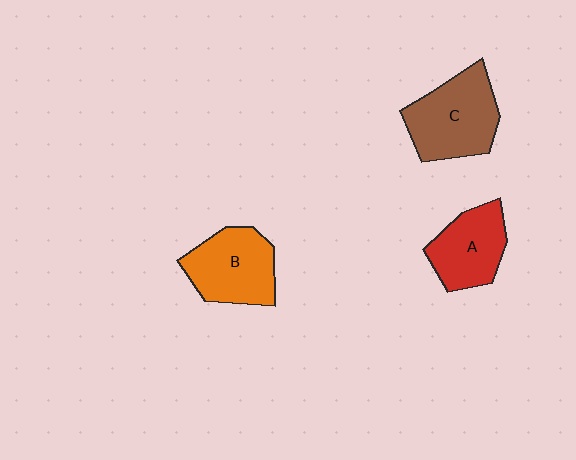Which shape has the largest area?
Shape C (brown).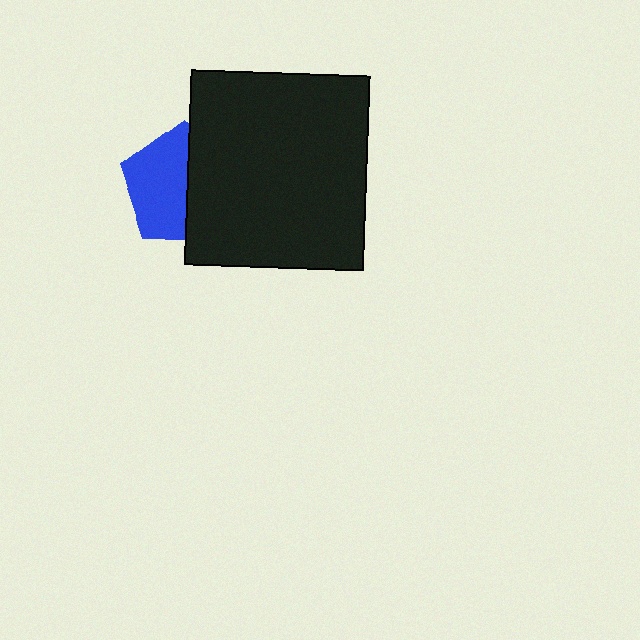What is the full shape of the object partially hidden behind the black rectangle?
The partially hidden object is a blue pentagon.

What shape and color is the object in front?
The object in front is a black rectangle.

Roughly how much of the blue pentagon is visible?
About half of it is visible (roughly 54%).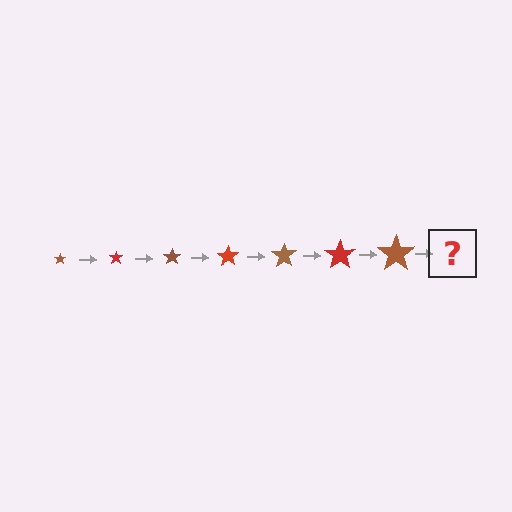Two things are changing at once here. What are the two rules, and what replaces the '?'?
The two rules are that the star grows larger each step and the color cycles through brown and red. The '?' should be a red star, larger than the previous one.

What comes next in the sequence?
The next element should be a red star, larger than the previous one.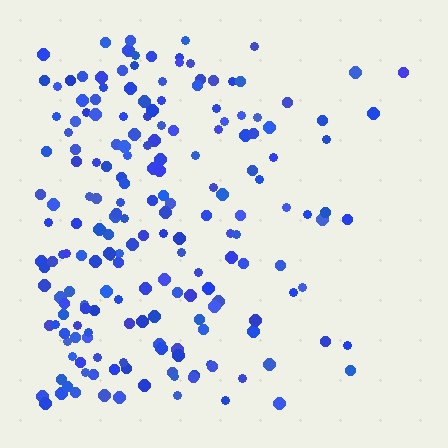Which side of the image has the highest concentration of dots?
The left.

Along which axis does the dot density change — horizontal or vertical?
Horizontal.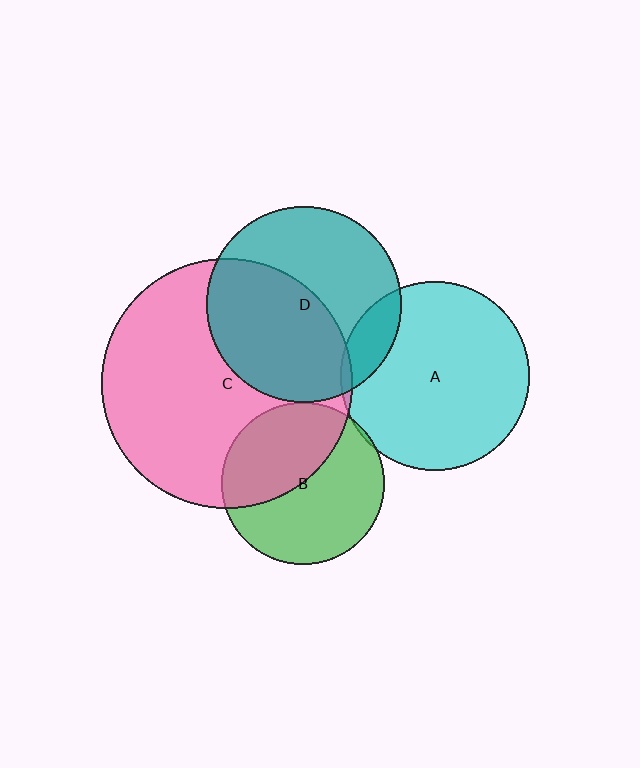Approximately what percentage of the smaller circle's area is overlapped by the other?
Approximately 50%.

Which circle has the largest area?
Circle C (pink).